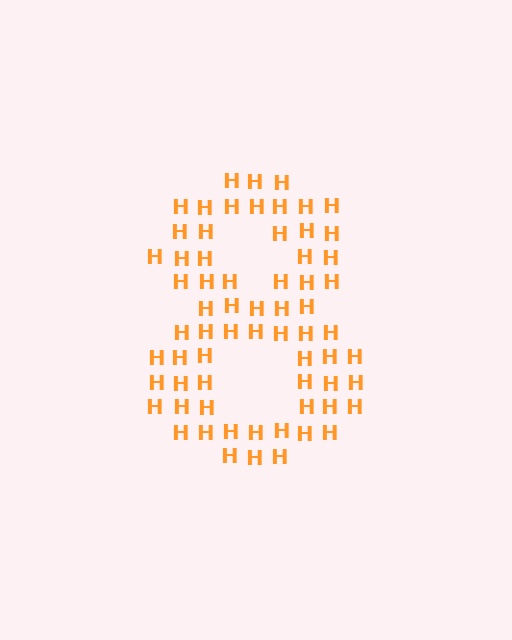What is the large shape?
The large shape is the digit 8.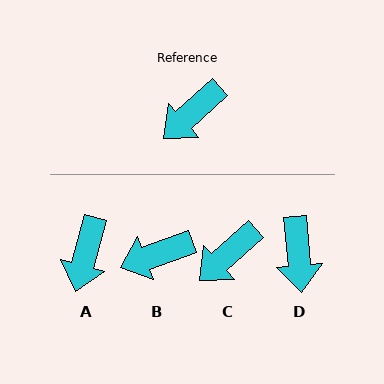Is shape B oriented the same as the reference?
No, it is off by about 22 degrees.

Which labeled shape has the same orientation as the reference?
C.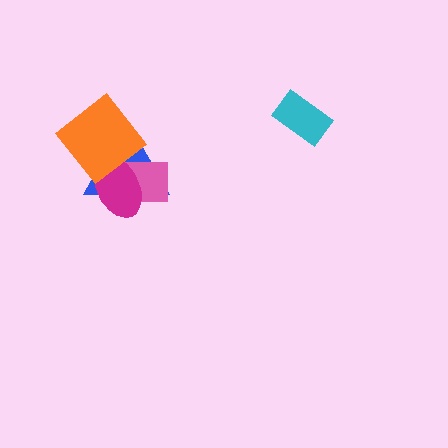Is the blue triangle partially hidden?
Yes, it is partially covered by another shape.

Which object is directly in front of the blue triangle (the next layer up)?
The pink rectangle is directly in front of the blue triangle.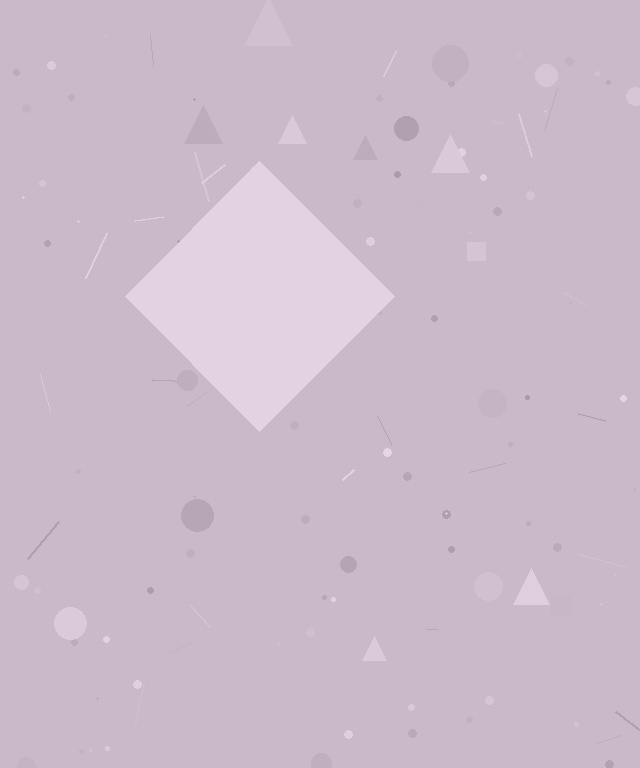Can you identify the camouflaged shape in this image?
The camouflaged shape is a diamond.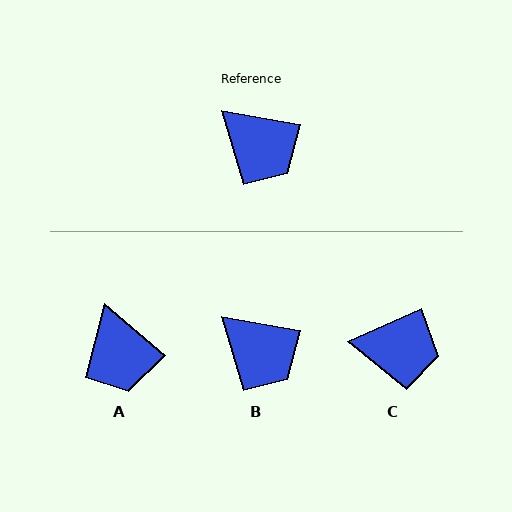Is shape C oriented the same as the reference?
No, it is off by about 34 degrees.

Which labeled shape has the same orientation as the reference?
B.